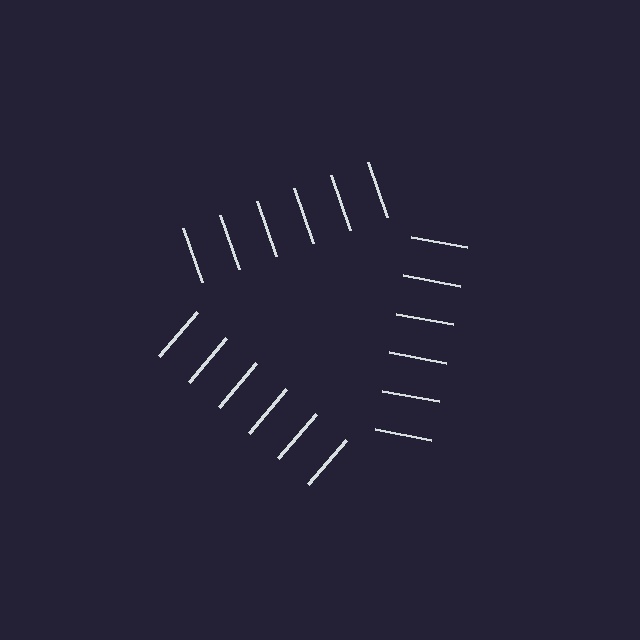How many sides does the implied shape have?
3 sides — the line-ends trace a triangle.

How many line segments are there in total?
18 — 6 along each of the 3 edges.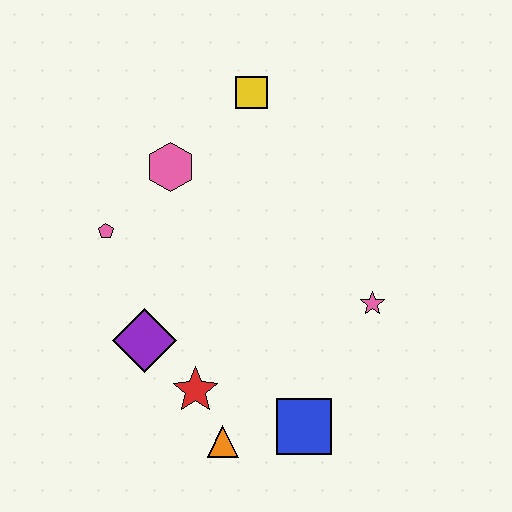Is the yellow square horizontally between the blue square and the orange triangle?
Yes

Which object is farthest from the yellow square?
The orange triangle is farthest from the yellow square.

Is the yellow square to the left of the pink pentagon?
No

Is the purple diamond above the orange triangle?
Yes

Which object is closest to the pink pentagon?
The pink hexagon is closest to the pink pentagon.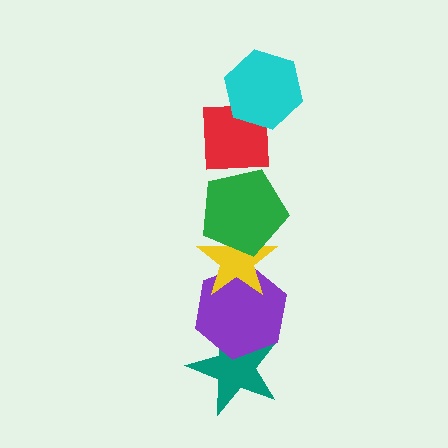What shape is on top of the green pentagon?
The red square is on top of the green pentagon.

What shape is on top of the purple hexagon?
The yellow star is on top of the purple hexagon.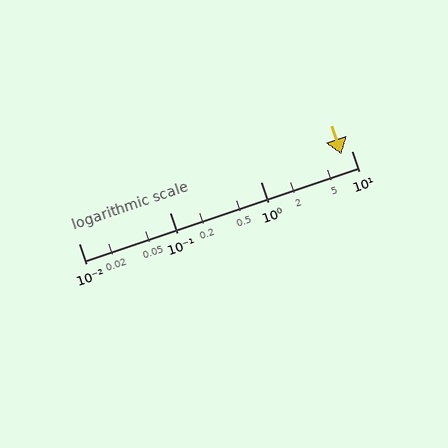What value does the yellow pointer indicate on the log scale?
The pointer indicates approximately 7.7.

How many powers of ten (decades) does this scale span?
The scale spans 3 decades, from 0.01 to 10.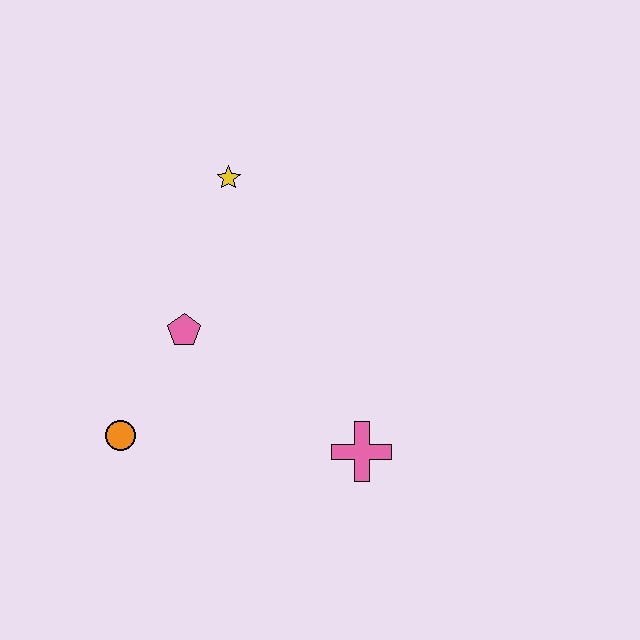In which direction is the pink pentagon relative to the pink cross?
The pink pentagon is to the left of the pink cross.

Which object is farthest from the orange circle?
The yellow star is farthest from the orange circle.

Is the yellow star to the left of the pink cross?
Yes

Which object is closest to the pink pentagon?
The orange circle is closest to the pink pentagon.